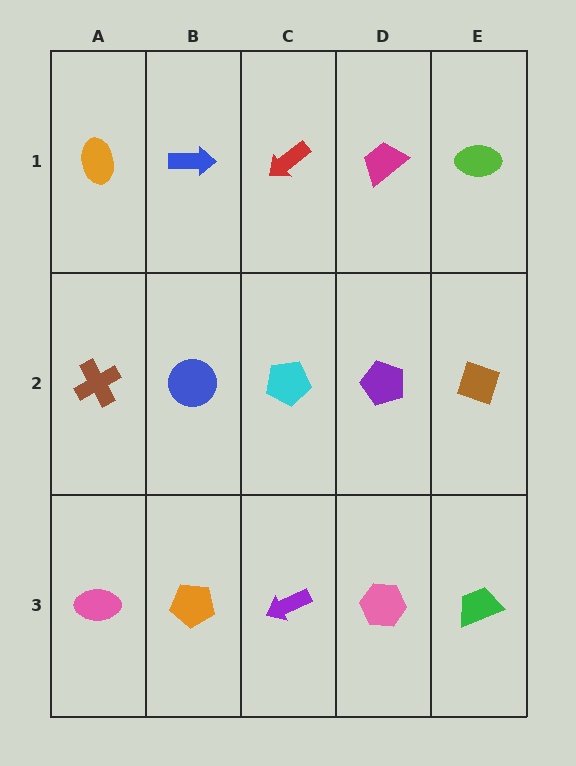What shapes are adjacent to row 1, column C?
A cyan pentagon (row 2, column C), a blue arrow (row 1, column B), a magenta trapezoid (row 1, column D).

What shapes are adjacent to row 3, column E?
A brown diamond (row 2, column E), a pink hexagon (row 3, column D).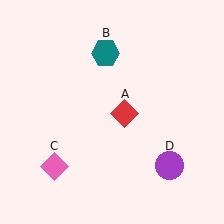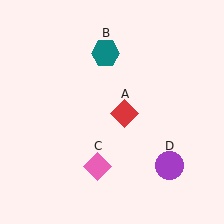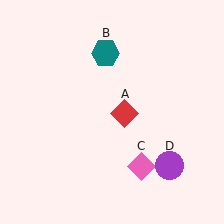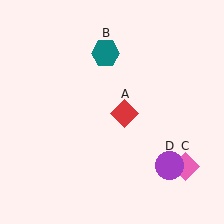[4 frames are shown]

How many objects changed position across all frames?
1 object changed position: pink diamond (object C).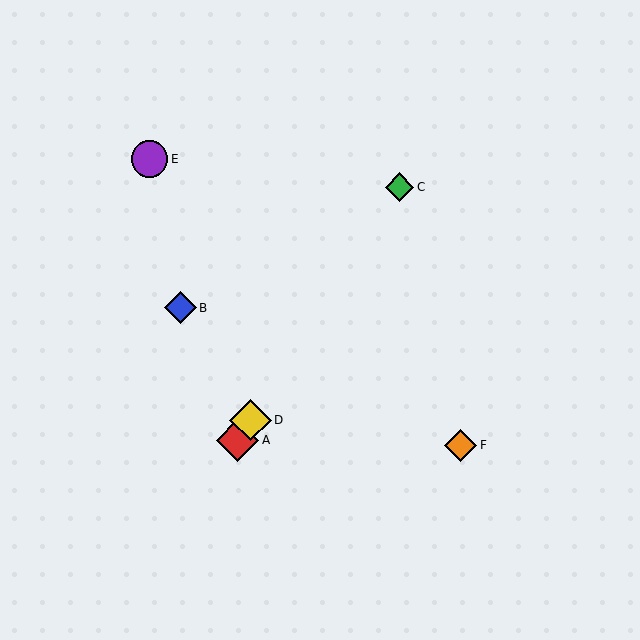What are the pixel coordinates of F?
Object F is at (461, 445).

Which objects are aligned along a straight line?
Objects A, C, D are aligned along a straight line.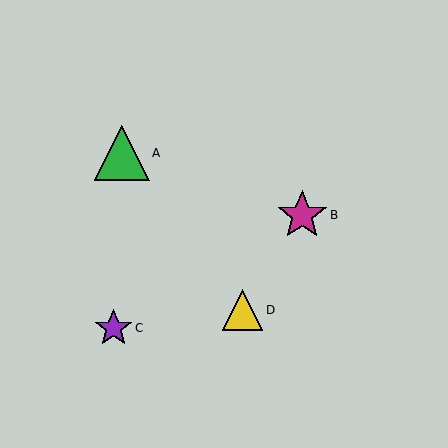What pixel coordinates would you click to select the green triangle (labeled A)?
Click at (122, 153) to select the green triangle A.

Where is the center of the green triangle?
The center of the green triangle is at (122, 153).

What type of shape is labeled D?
Shape D is a yellow triangle.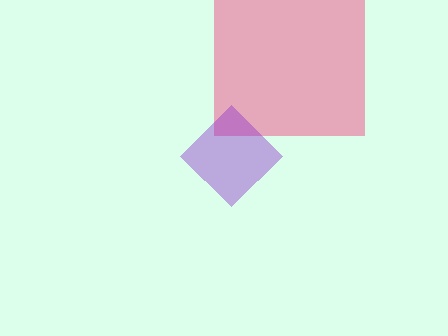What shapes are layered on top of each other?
The layered shapes are: a pink square, a purple diamond.